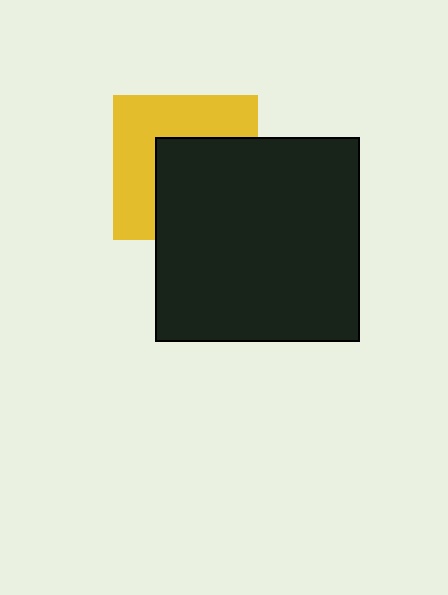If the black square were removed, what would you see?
You would see the complete yellow square.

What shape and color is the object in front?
The object in front is a black square.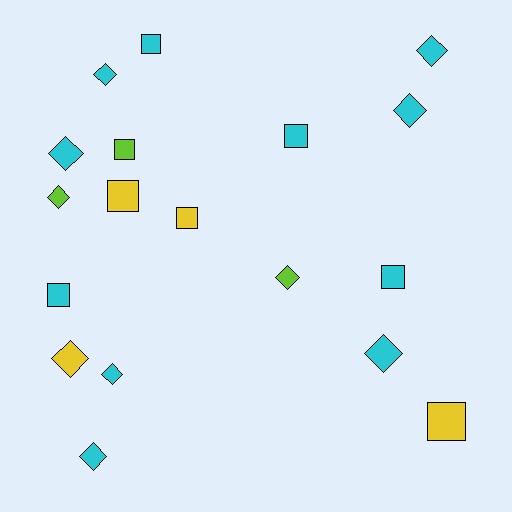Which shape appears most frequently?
Diamond, with 10 objects.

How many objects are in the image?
There are 18 objects.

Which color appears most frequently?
Cyan, with 11 objects.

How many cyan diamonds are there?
There are 7 cyan diamonds.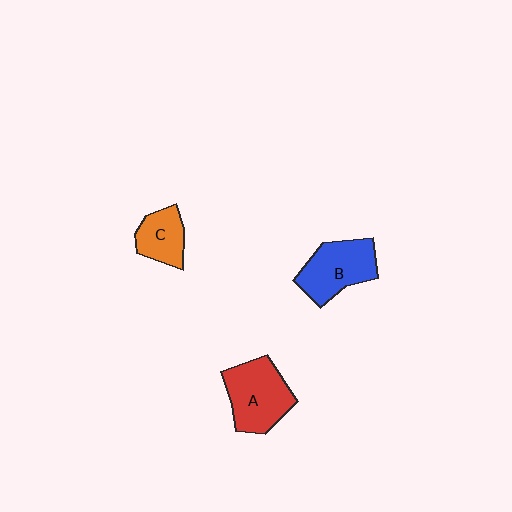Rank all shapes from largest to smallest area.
From largest to smallest: A (red), B (blue), C (orange).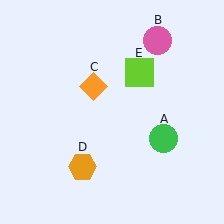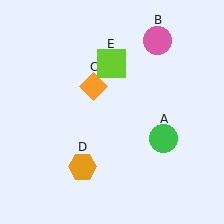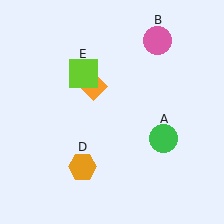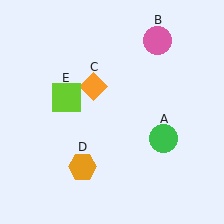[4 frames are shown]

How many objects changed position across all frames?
1 object changed position: lime square (object E).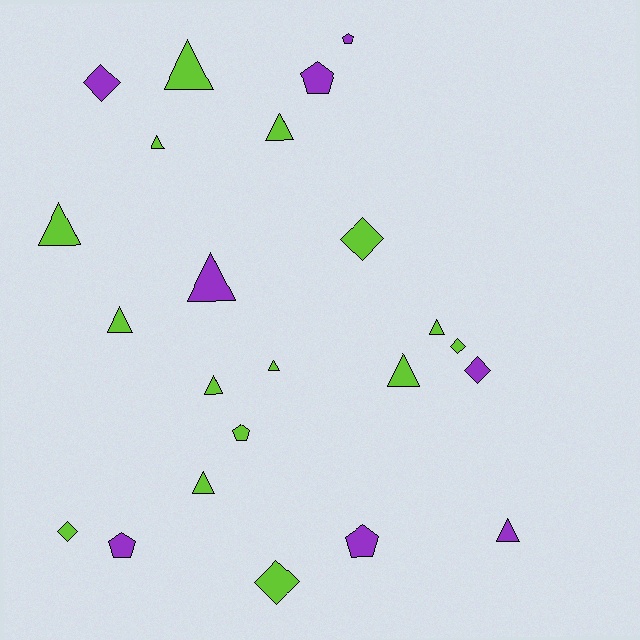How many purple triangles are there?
There are 2 purple triangles.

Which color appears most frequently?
Lime, with 15 objects.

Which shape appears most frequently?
Triangle, with 12 objects.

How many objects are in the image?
There are 23 objects.